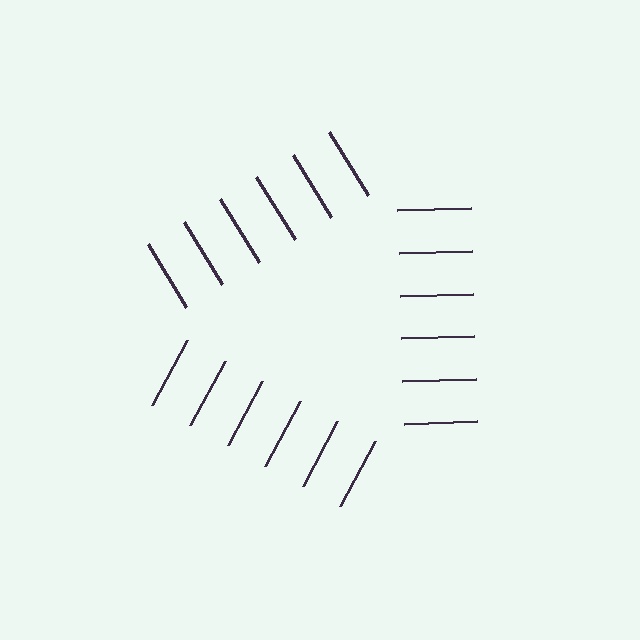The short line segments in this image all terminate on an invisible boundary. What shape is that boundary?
An illusory triangle — the line segments terminate on its edges but no continuous stroke is drawn.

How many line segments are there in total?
18 — 6 along each of the 3 edges.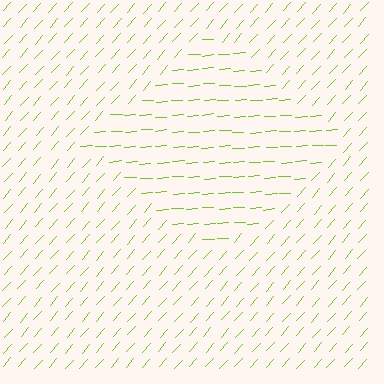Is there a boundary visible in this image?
Yes, there is a texture boundary formed by a change in line orientation.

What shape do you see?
I see a diamond.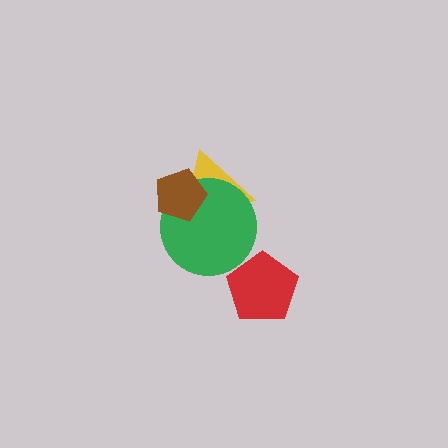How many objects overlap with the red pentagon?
0 objects overlap with the red pentagon.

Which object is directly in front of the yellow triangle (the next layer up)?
The green circle is directly in front of the yellow triangle.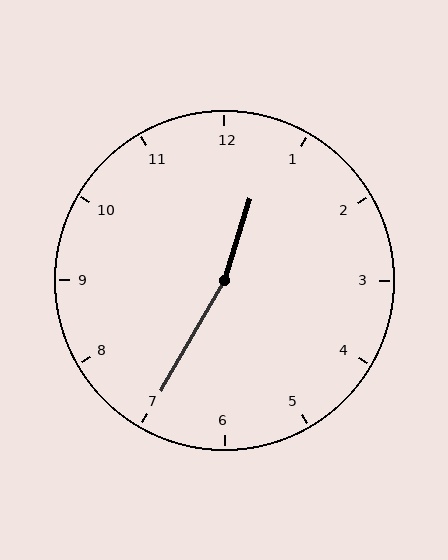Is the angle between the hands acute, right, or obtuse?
It is obtuse.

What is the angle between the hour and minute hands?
Approximately 168 degrees.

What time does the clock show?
12:35.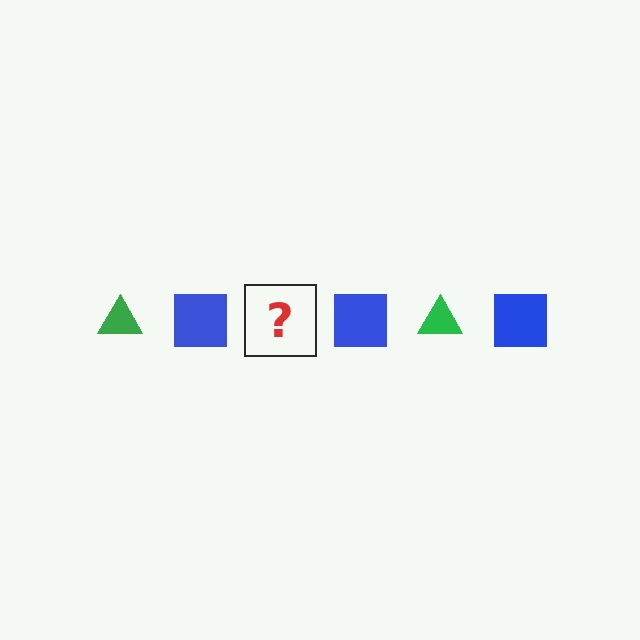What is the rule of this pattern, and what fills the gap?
The rule is that the pattern alternates between green triangle and blue square. The gap should be filled with a green triangle.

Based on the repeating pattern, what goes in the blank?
The blank should be a green triangle.